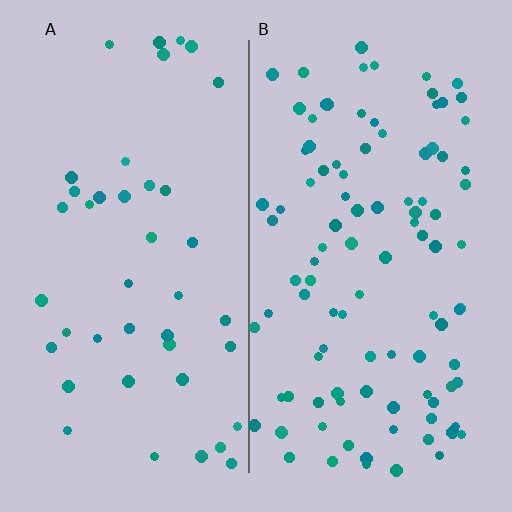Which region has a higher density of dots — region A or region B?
B (the right).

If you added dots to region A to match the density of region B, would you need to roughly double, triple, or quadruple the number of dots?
Approximately double.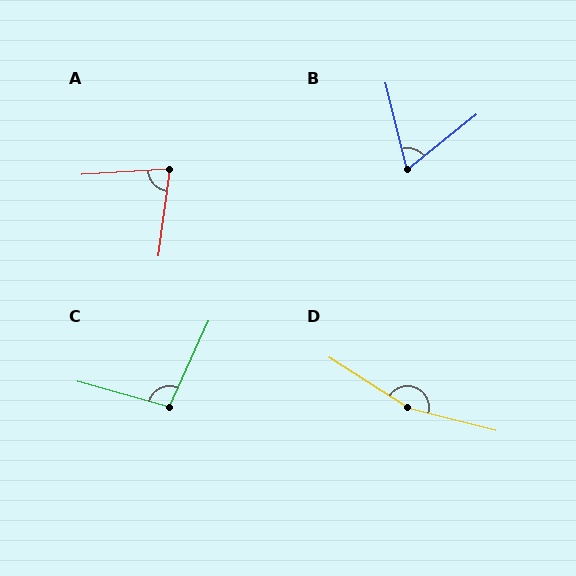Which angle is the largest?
D, at approximately 162 degrees.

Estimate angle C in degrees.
Approximately 99 degrees.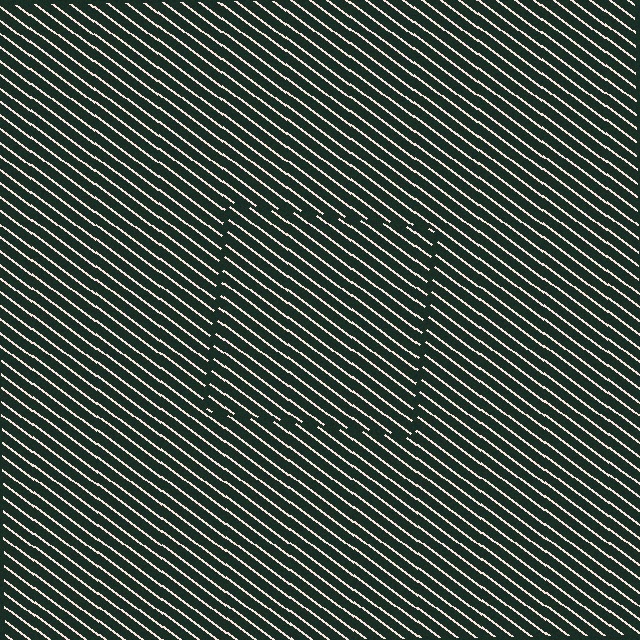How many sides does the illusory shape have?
4 sides — the line-ends trace a square.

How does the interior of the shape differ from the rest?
The interior of the shape contains the same grating, shifted by half a period — the contour is defined by the phase discontinuity where line-ends from the inner and outer gratings abut.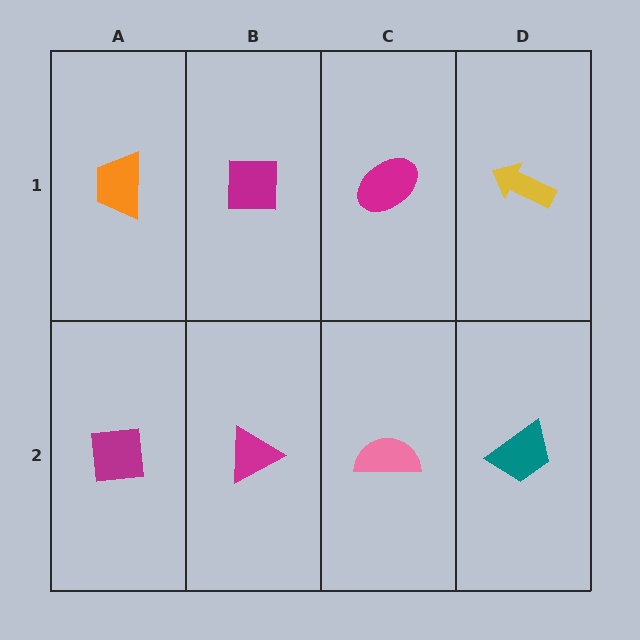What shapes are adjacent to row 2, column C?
A magenta ellipse (row 1, column C), a magenta triangle (row 2, column B), a teal trapezoid (row 2, column D).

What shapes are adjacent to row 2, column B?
A magenta square (row 1, column B), a magenta square (row 2, column A), a pink semicircle (row 2, column C).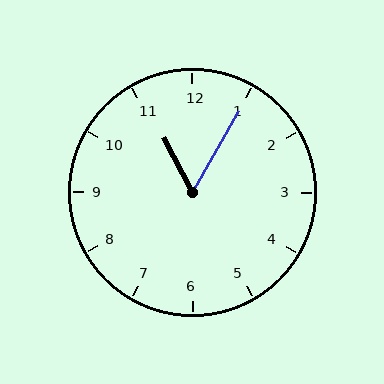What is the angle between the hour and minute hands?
Approximately 58 degrees.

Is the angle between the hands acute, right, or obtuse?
It is acute.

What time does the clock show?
11:05.